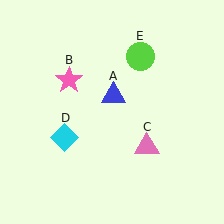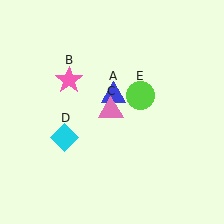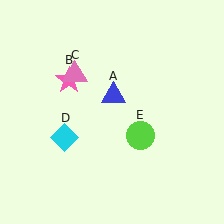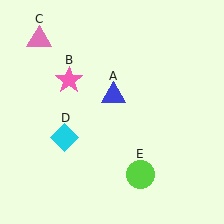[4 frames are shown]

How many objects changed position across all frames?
2 objects changed position: pink triangle (object C), lime circle (object E).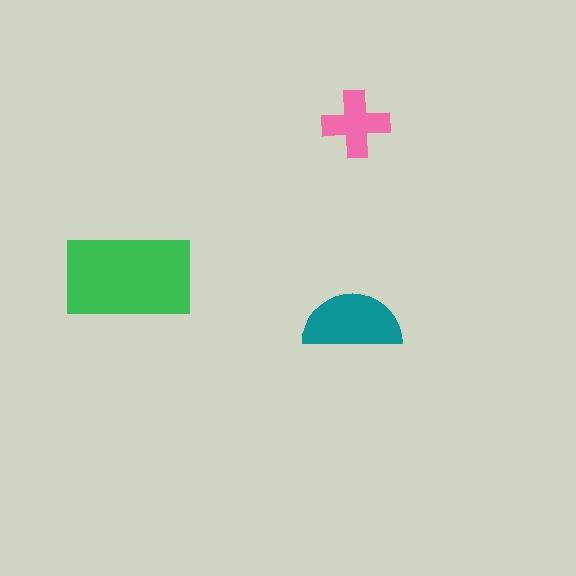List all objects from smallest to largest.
The pink cross, the teal semicircle, the green rectangle.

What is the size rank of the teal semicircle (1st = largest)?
2nd.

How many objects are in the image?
There are 3 objects in the image.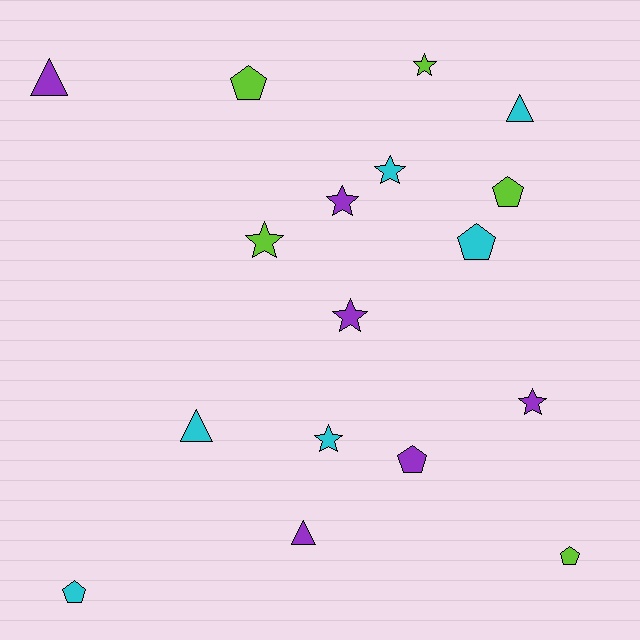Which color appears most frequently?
Purple, with 6 objects.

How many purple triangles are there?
There are 2 purple triangles.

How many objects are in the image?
There are 17 objects.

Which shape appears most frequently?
Star, with 7 objects.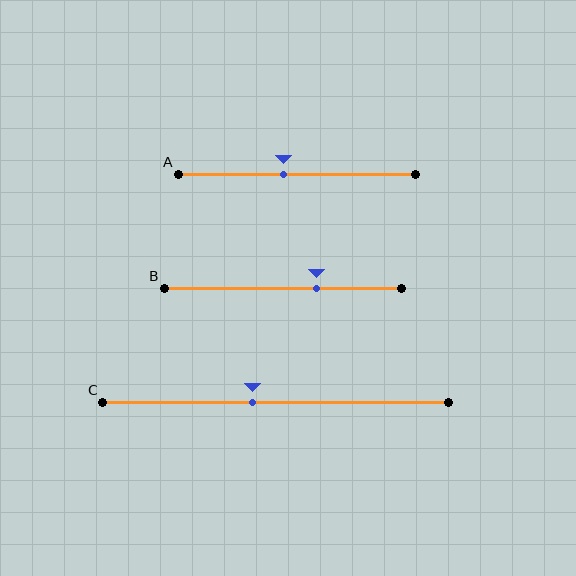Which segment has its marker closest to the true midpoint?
Segment A has its marker closest to the true midpoint.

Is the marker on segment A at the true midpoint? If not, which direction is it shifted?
No, the marker on segment A is shifted to the left by about 6% of the segment length.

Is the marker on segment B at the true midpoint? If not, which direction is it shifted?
No, the marker on segment B is shifted to the right by about 14% of the segment length.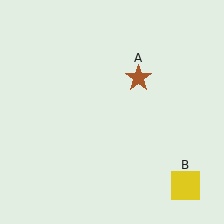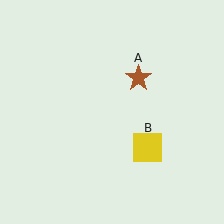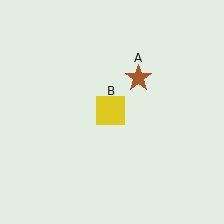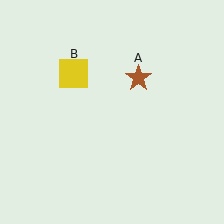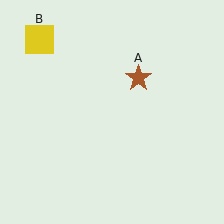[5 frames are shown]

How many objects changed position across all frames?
1 object changed position: yellow square (object B).